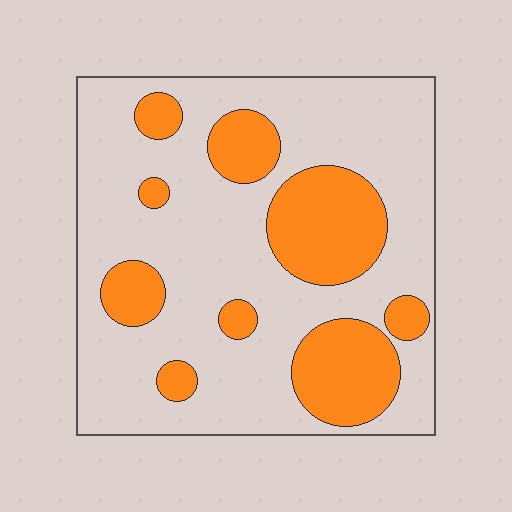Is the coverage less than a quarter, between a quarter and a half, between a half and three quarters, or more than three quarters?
Between a quarter and a half.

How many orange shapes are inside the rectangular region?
9.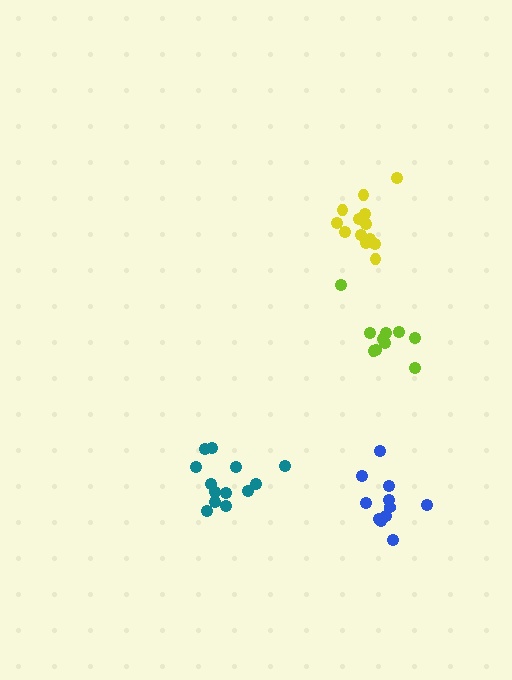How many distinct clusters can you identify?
There are 4 distinct clusters.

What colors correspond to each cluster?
The clusters are colored: lime, teal, blue, yellow.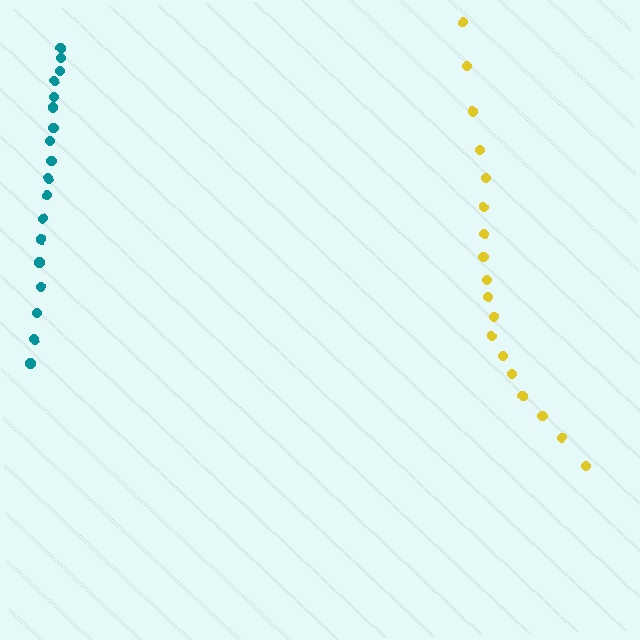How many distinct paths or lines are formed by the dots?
There are 2 distinct paths.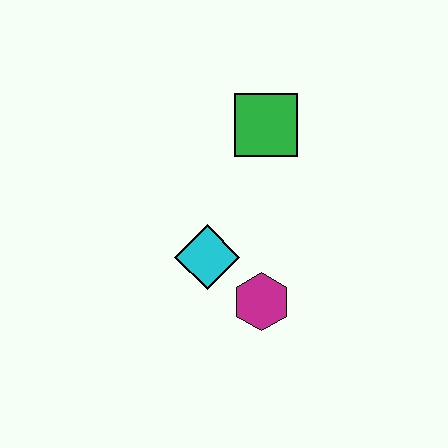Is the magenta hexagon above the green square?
No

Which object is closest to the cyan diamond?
The magenta hexagon is closest to the cyan diamond.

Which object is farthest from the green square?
The magenta hexagon is farthest from the green square.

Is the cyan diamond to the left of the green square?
Yes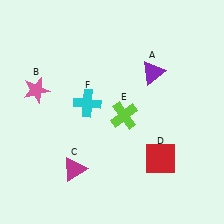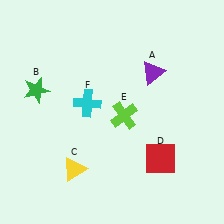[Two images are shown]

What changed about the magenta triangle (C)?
In Image 1, C is magenta. In Image 2, it changed to yellow.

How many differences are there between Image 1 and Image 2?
There are 2 differences between the two images.